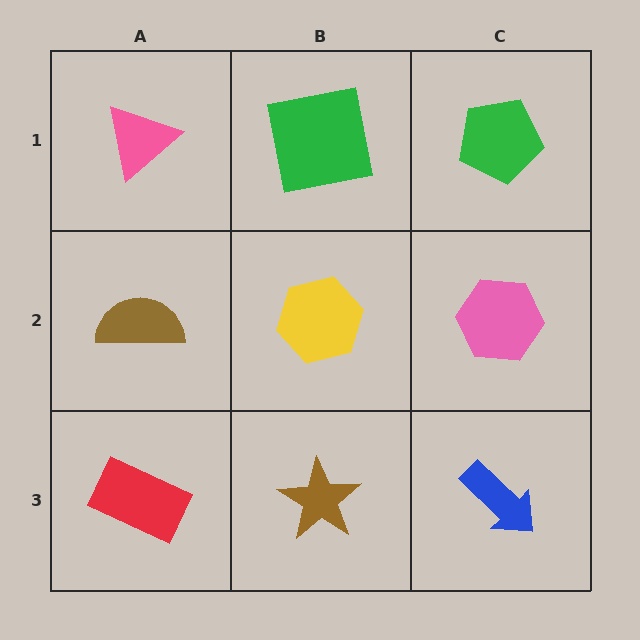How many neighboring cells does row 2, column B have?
4.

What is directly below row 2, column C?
A blue arrow.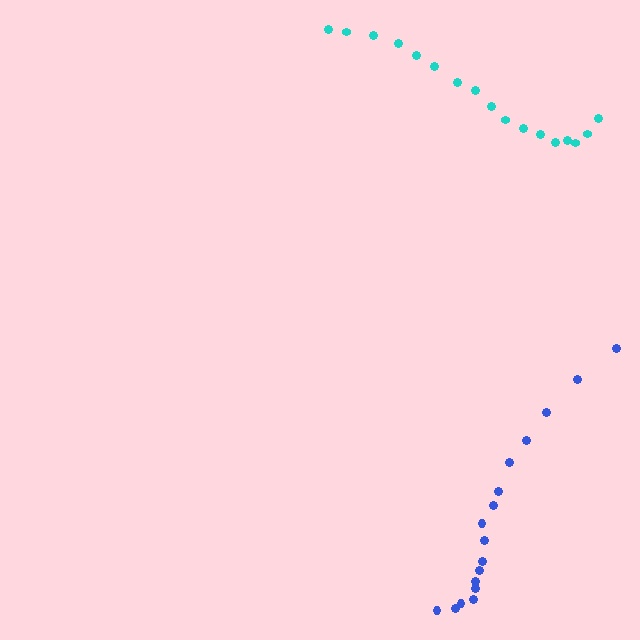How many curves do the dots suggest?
There are 2 distinct paths.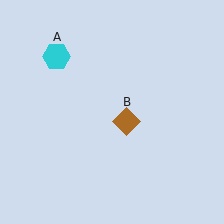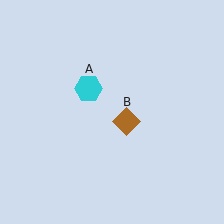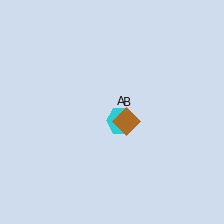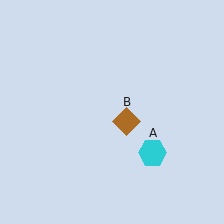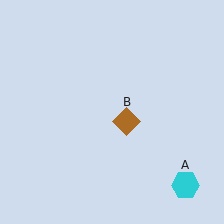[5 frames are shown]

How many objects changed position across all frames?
1 object changed position: cyan hexagon (object A).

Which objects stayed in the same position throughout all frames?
Brown diamond (object B) remained stationary.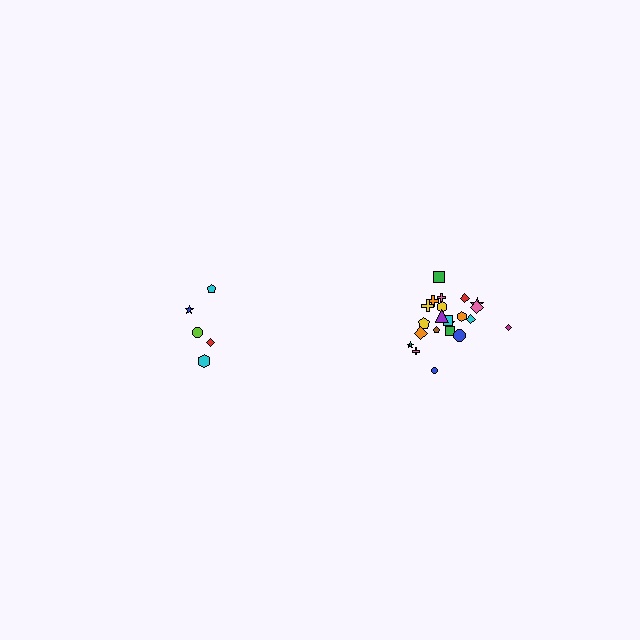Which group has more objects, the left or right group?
The right group.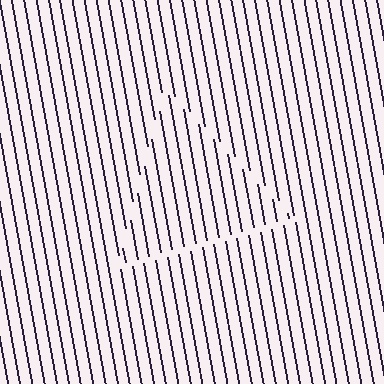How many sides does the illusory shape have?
3 sides — the line-ends trace a triangle.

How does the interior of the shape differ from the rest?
The interior of the shape contains the same grating, shifted by half a period — the contour is defined by the phase discontinuity where line-ends from the inner and outer gratings abut.